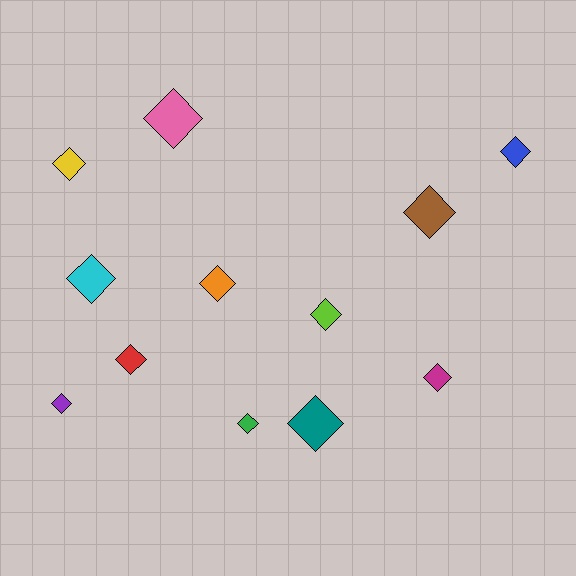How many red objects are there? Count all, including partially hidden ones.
There is 1 red object.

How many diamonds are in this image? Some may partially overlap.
There are 12 diamonds.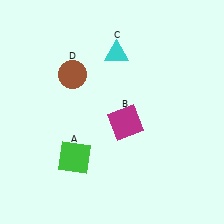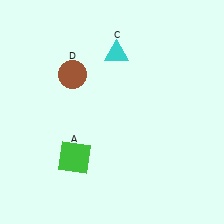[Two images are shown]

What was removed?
The magenta square (B) was removed in Image 2.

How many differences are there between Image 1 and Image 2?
There is 1 difference between the two images.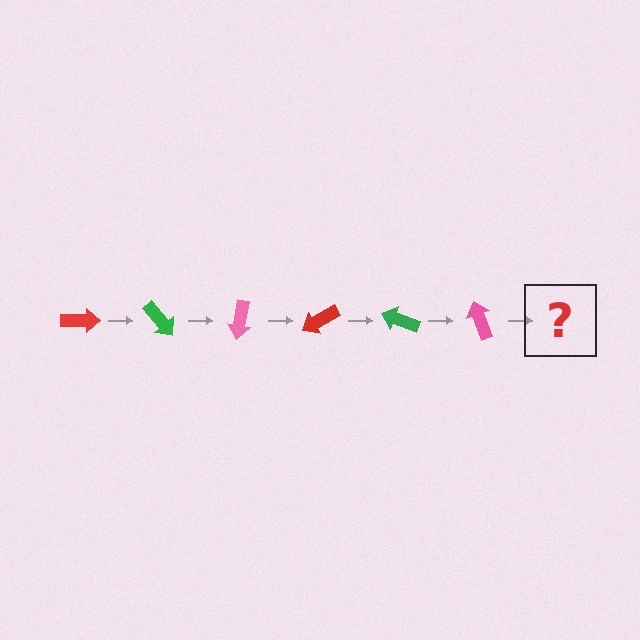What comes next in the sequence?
The next element should be a red arrow, rotated 300 degrees from the start.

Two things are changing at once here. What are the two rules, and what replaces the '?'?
The two rules are that it rotates 50 degrees each step and the color cycles through red, green, and pink. The '?' should be a red arrow, rotated 300 degrees from the start.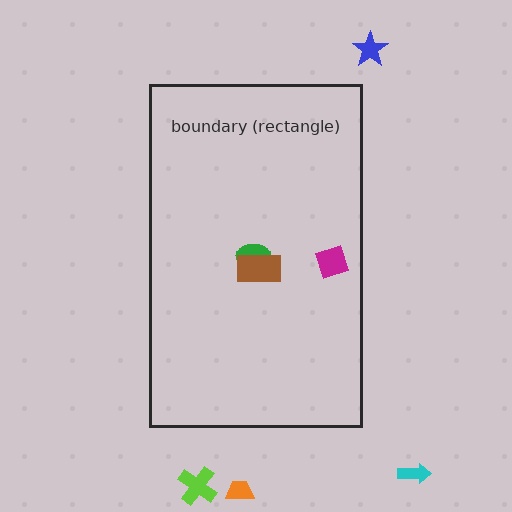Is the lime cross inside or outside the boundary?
Outside.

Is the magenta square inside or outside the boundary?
Inside.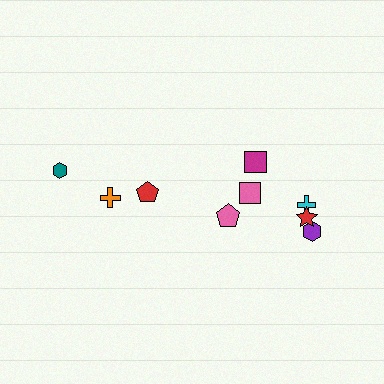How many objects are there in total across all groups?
There are 9 objects.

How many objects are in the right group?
There are 6 objects.